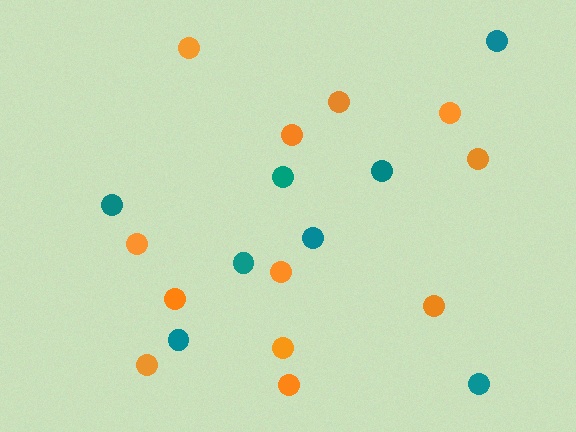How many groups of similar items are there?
There are 2 groups: one group of orange circles (12) and one group of teal circles (8).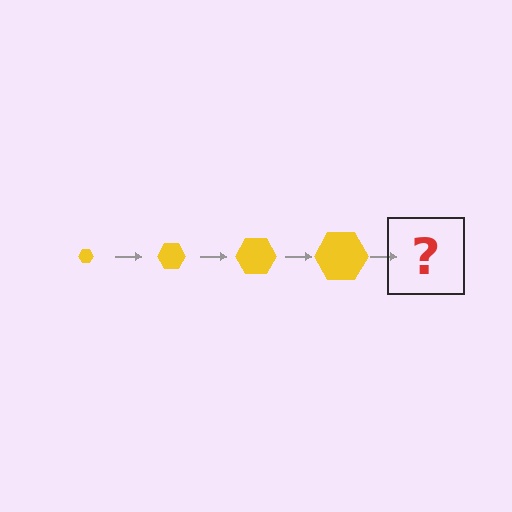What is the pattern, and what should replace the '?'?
The pattern is that the hexagon gets progressively larger each step. The '?' should be a yellow hexagon, larger than the previous one.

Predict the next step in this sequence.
The next step is a yellow hexagon, larger than the previous one.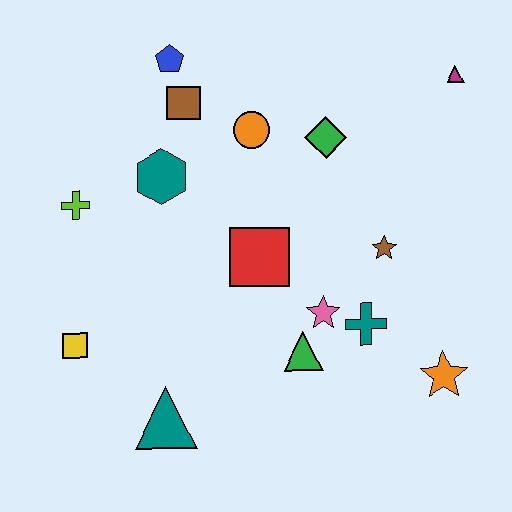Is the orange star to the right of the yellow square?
Yes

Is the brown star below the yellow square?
No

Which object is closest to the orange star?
The teal cross is closest to the orange star.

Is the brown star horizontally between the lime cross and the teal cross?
No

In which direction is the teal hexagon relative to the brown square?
The teal hexagon is below the brown square.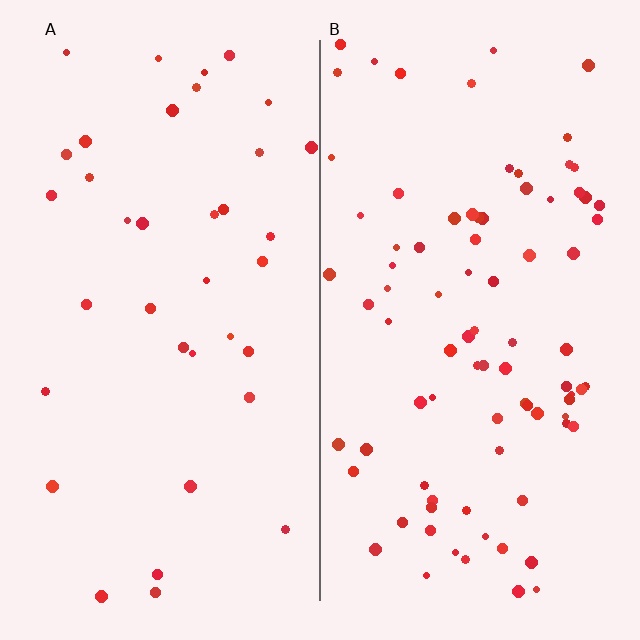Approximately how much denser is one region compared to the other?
Approximately 2.3× — region B over region A.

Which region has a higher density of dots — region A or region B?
B (the right).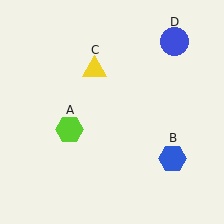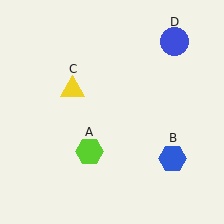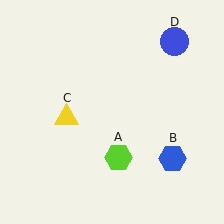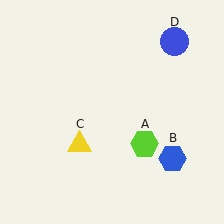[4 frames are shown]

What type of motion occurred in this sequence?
The lime hexagon (object A), yellow triangle (object C) rotated counterclockwise around the center of the scene.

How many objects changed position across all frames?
2 objects changed position: lime hexagon (object A), yellow triangle (object C).